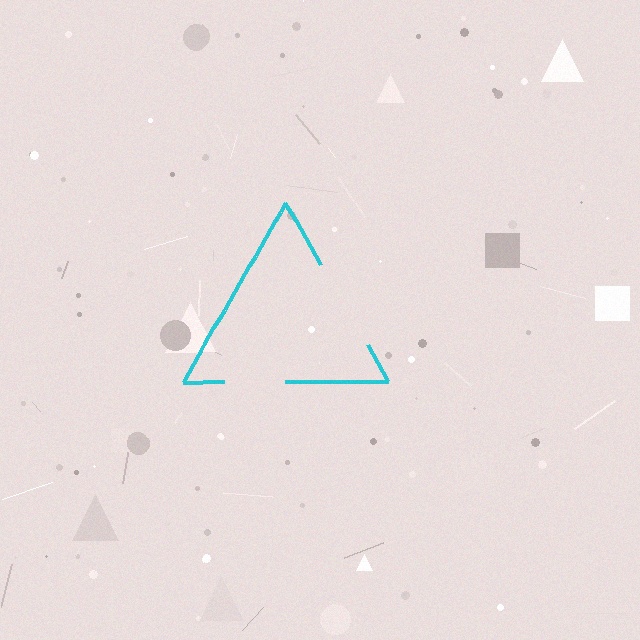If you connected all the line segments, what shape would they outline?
They would outline a triangle.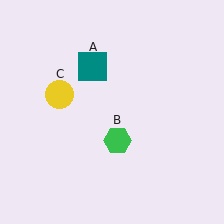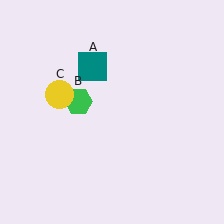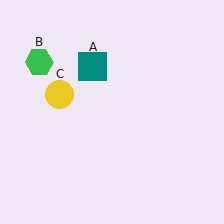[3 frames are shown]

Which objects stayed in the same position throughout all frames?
Teal square (object A) and yellow circle (object C) remained stationary.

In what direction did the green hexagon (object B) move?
The green hexagon (object B) moved up and to the left.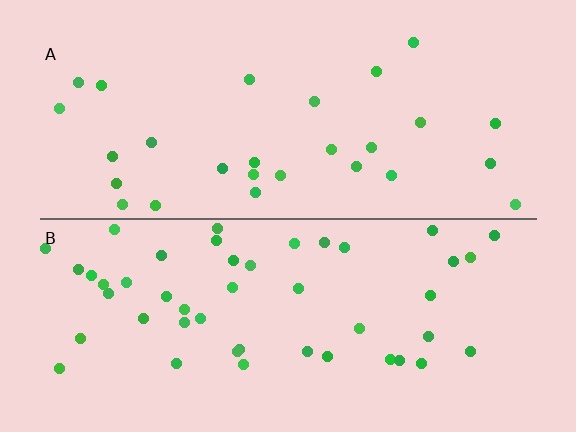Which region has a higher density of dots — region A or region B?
B (the bottom).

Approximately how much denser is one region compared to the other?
Approximately 1.7× — region B over region A.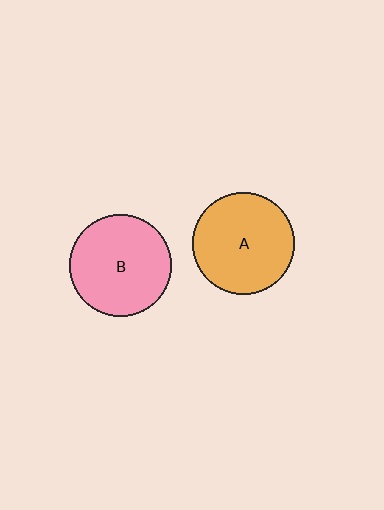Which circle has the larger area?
Circle B (pink).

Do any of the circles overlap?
No, none of the circles overlap.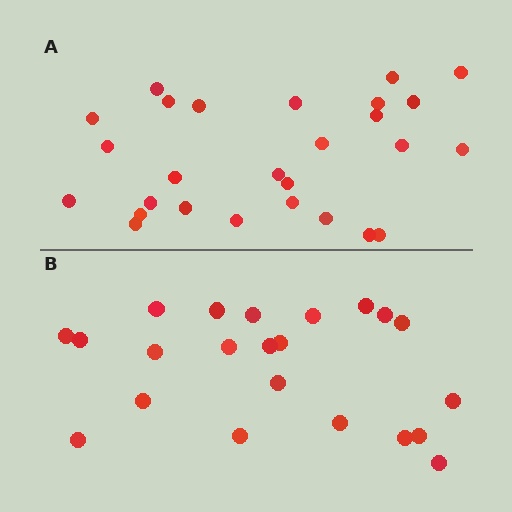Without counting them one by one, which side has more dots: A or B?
Region A (the top region) has more dots.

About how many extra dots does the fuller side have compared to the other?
Region A has about 5 more dots than region B.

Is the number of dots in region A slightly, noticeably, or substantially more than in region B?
Region A has only slightly more — the two regions are fairly close. The ratio is roughly 1.2 to 1.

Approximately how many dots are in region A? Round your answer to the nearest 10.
About 30 dots. (The exact count is 27, which rounds to 30.)